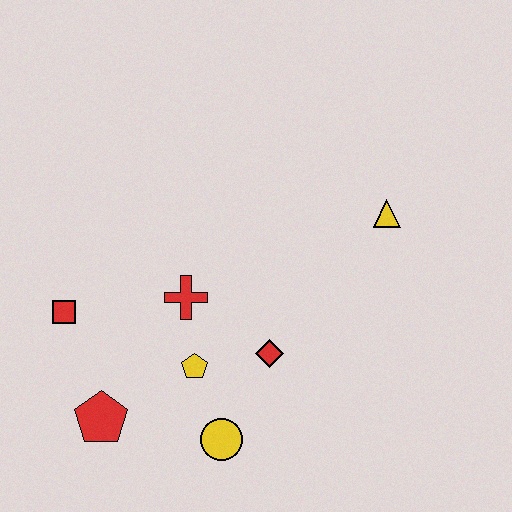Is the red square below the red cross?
Yes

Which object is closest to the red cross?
The yellow pentagon is closest to the red cross.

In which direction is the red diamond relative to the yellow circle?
The red diamond is above the yellow circle.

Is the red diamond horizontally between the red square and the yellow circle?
No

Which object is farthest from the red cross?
The yellow triangle is farthest from the red cross.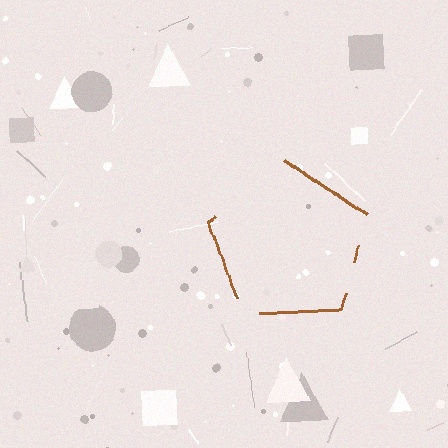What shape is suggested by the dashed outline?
The dashed outline suggests a pentagon.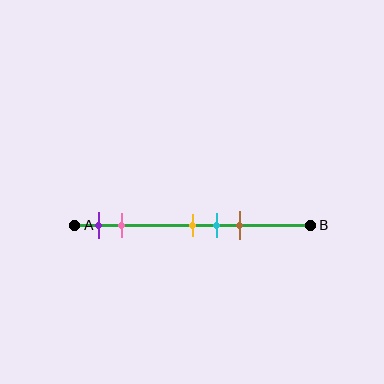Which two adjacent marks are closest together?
The yellow and cyan marks are the closest adjacent pair.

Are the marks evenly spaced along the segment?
No, the marks are not evenly spaced.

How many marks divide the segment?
There are 5 marks dividing the segment.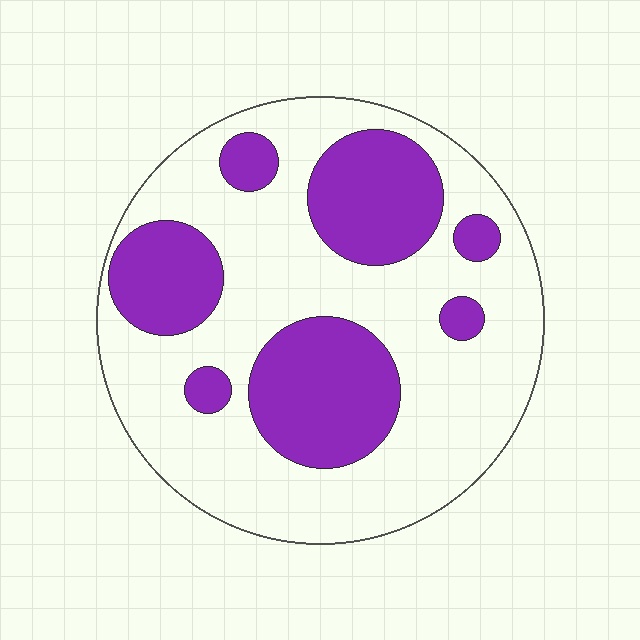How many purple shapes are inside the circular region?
7.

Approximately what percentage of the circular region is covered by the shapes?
Approximately 35%.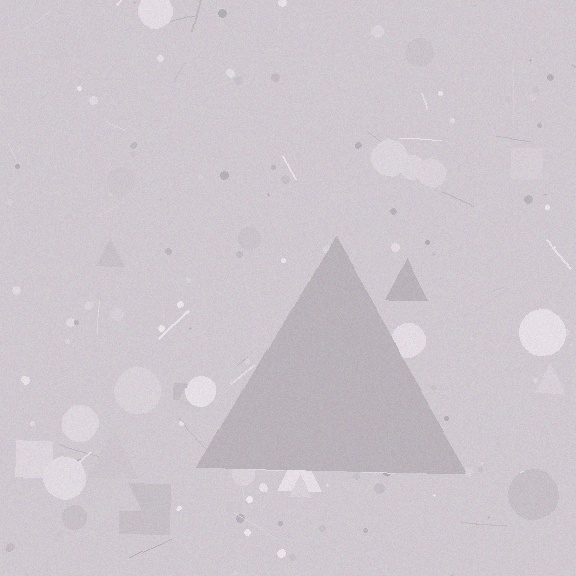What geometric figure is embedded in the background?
A triangle is embedded in the background.